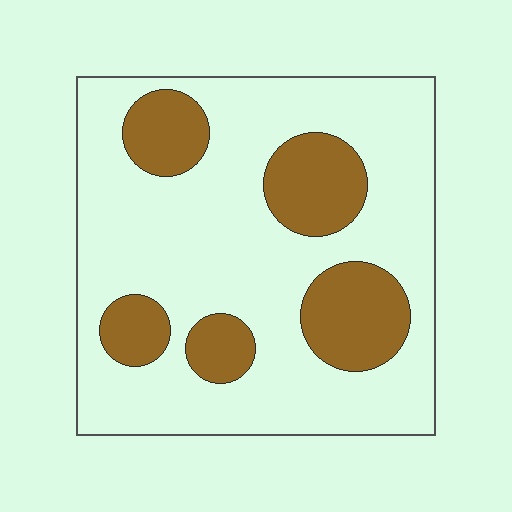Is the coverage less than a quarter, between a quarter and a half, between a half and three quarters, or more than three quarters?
Between a quarter and a half.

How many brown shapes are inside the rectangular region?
5.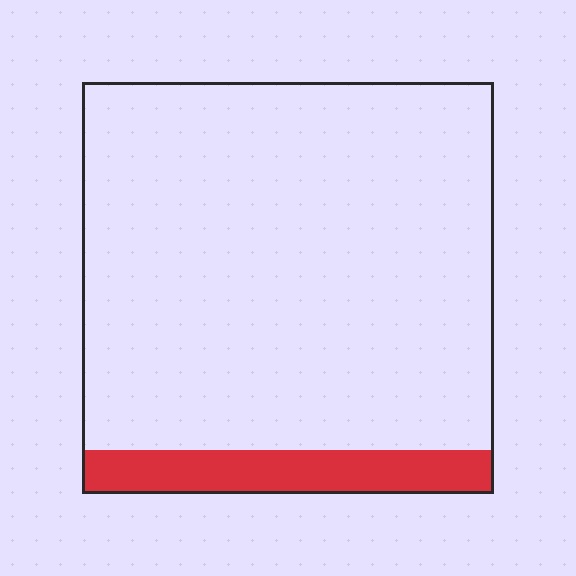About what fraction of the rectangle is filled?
About one tenth (1/10).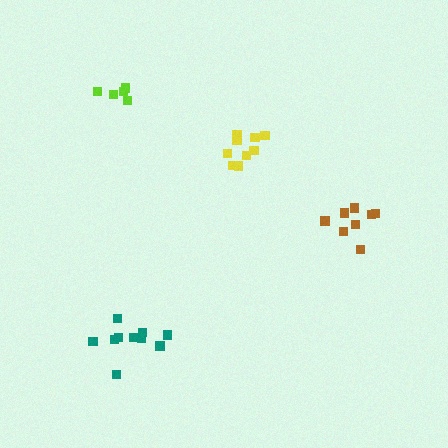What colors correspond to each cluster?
The clusters are colored: brown, lime, teal, yellow.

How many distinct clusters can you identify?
There are 4 distinct clusters.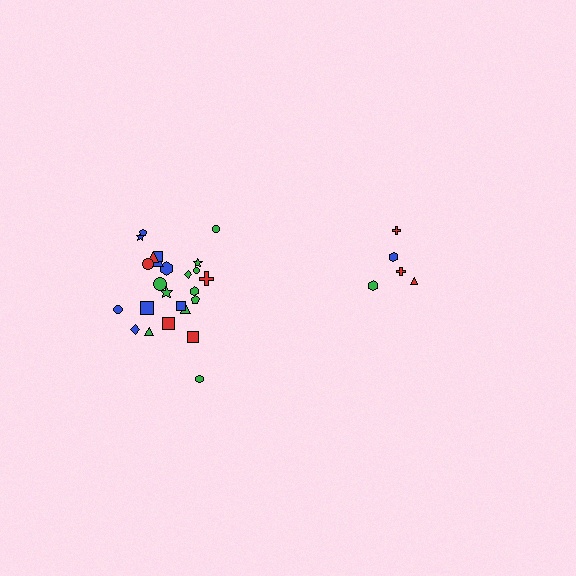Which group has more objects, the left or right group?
The left group.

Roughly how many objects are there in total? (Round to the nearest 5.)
Roughly 30 objects in total.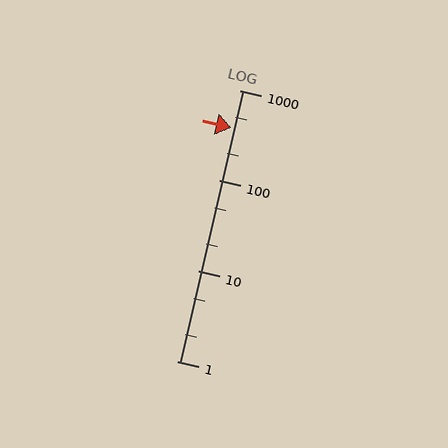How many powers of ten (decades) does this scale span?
The scale spans 3 decades, from 1 to 1000.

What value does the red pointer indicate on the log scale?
The pointer indicates approximately 380.